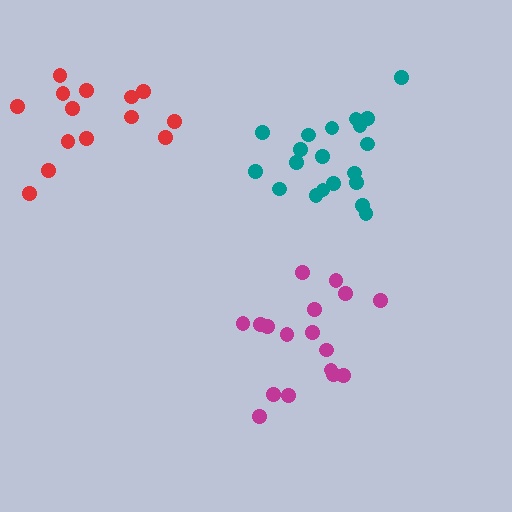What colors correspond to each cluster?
The clusters are colored: magenta, teal, red.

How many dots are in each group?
Group 1: 17 dots, Group 2: 20 dots, Group 3: 14 dots (51 total).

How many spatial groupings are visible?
There are 3 spatial groupings.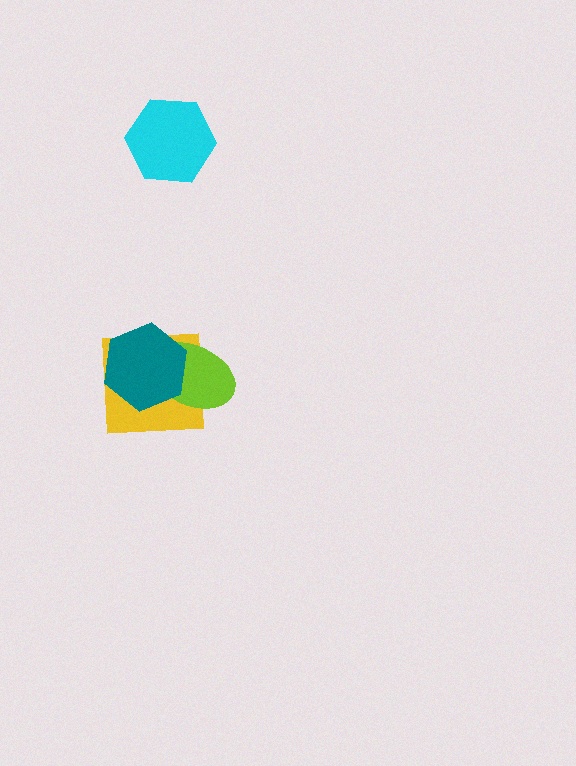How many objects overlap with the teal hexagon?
2 objects overlap with the teal hexagon.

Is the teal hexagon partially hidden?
No, no other shape covers it.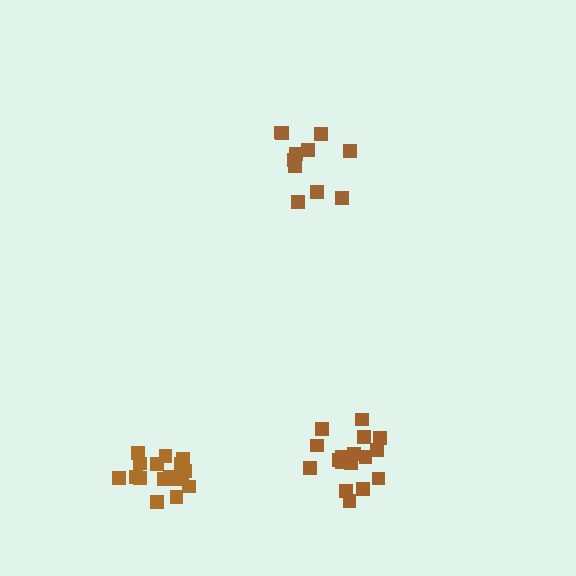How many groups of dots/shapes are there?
There are 3 groups.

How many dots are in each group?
Group 1: 17 dots, Group 2: 17 dots, Group 3: 11 dots (45 total).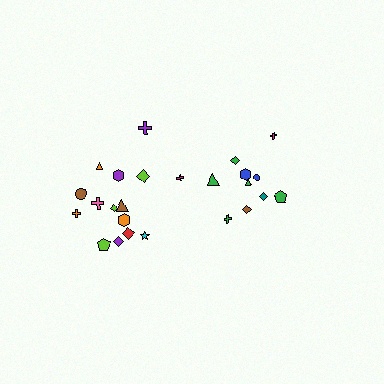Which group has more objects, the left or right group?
The left group.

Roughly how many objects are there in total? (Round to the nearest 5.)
Roughly 25 objects in total.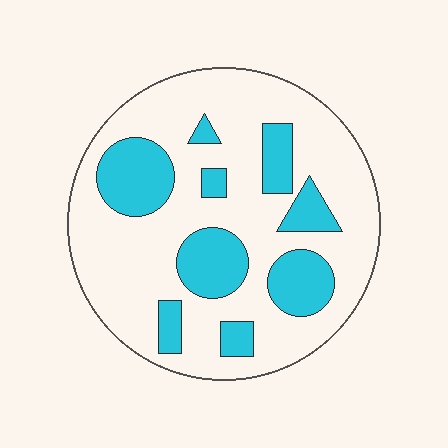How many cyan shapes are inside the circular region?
9.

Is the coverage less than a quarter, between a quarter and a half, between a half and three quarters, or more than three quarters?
Between a quarter and a half.